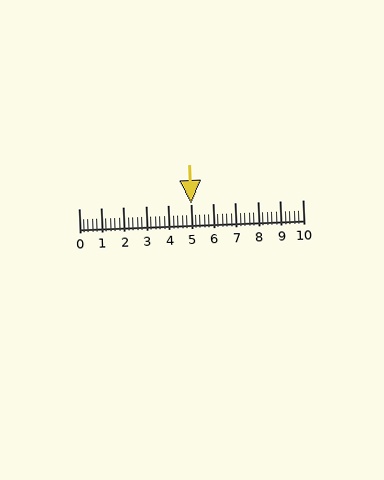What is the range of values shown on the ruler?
The ruler shows values from 0 to 10.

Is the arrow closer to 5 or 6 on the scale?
The arrow is closer to 5.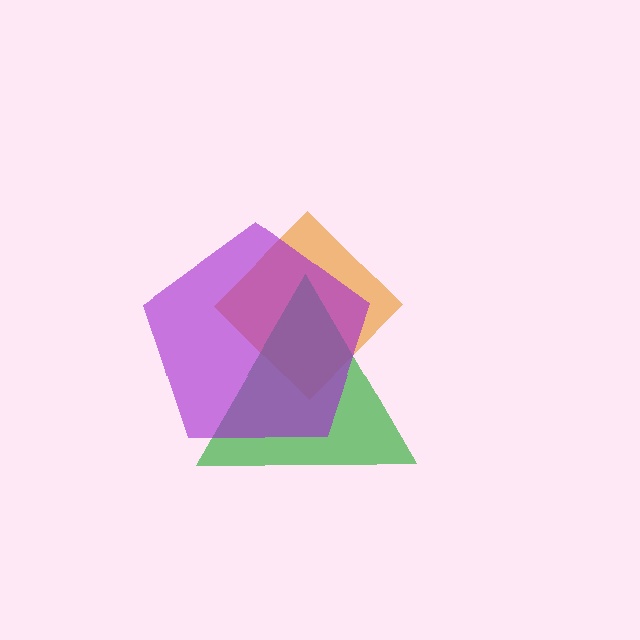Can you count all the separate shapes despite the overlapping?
Yes, there are 3 separate shapes.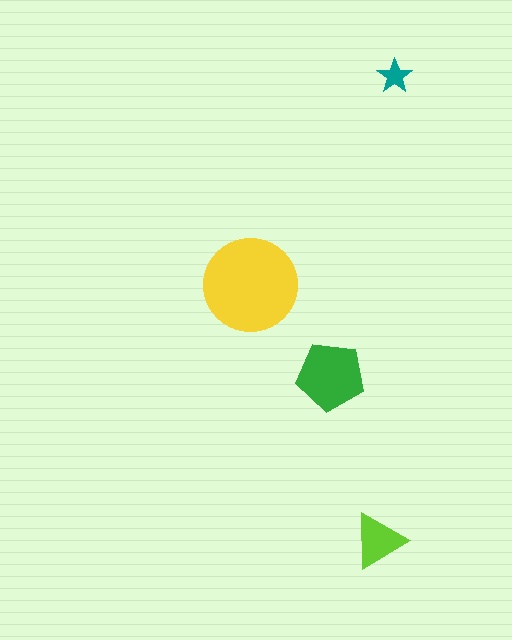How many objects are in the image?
There are 4 objects in the image.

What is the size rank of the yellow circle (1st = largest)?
1st.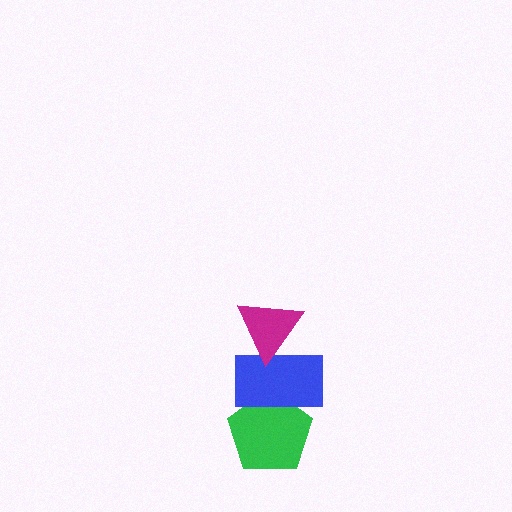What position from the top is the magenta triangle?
The magenta triangle is 1st from the top.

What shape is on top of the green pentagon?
The blue rectangle is on top of the green pentagon.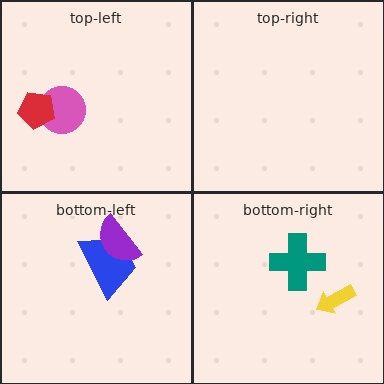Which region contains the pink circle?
The top-left region.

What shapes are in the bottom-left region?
The blue trapezoid, the purple semicircle.